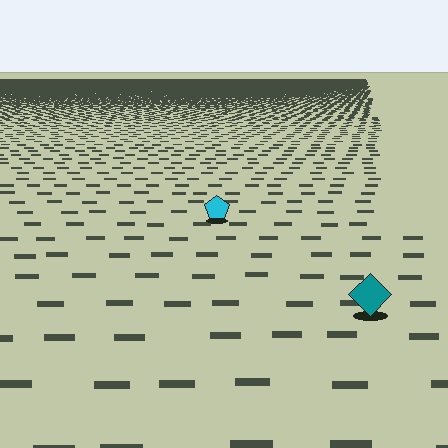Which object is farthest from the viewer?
The cyan pentagon is farthest from the viewer. It appears smaller and the ground texture around it is denser.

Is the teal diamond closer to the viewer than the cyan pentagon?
Yes. The teal diamond is closer — you can tell from the texture gradient: the ground texture is coarser near it.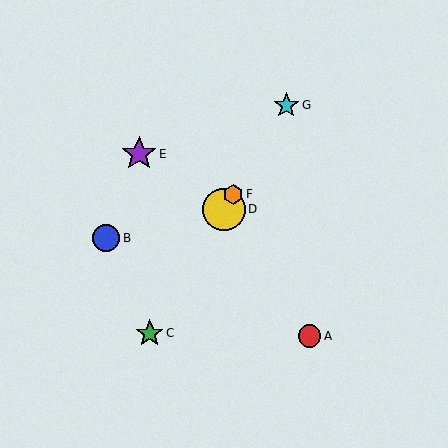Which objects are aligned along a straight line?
Objects C, D, F, G are aligned along a straight line.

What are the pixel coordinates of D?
Object D is at (224, 209).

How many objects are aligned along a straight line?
4 objects (C, D, F, G) are aligned along a straight line.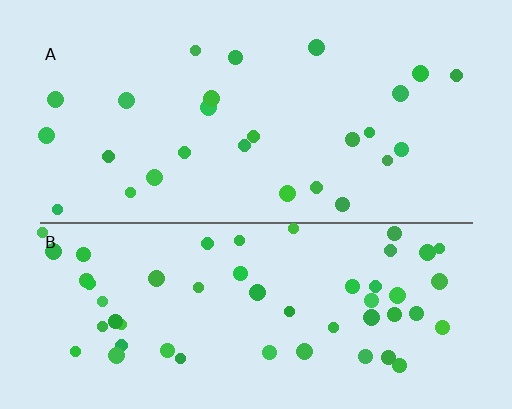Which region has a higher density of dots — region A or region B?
B (the bottom).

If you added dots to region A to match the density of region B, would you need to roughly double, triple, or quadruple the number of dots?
Approximately double.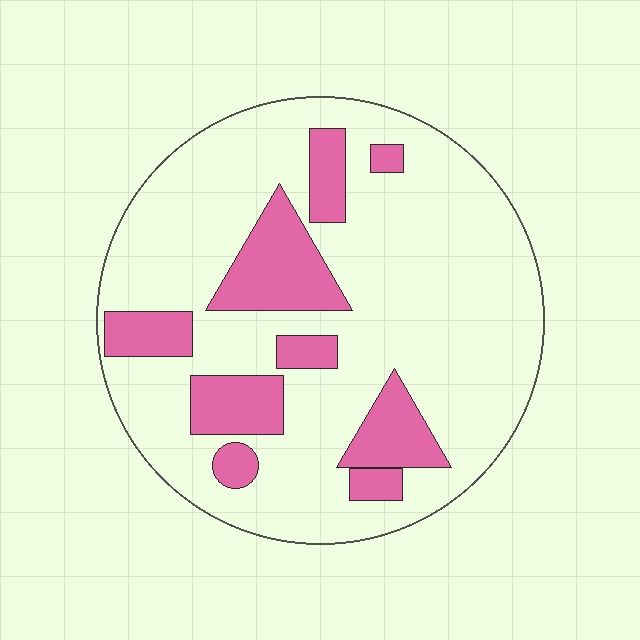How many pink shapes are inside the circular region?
9.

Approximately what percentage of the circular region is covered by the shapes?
Approximately 20%.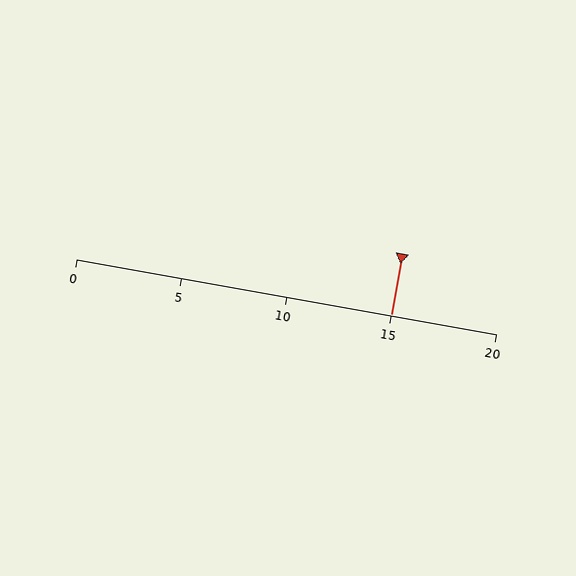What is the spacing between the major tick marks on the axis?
The major ticks are spaced 5 apart.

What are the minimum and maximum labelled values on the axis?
The axis runs from 0 to 20.